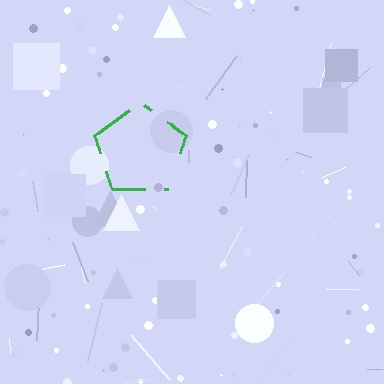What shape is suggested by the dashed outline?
The dashed outline suggests a pentagon.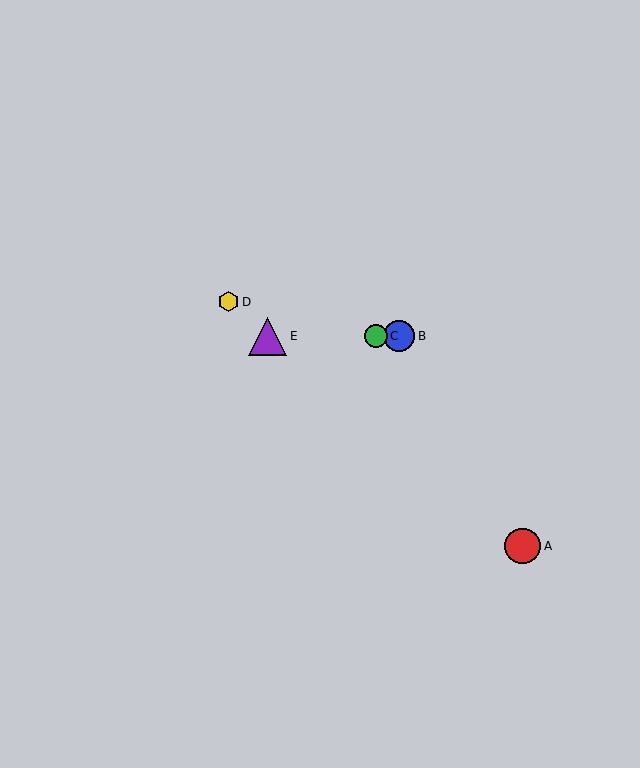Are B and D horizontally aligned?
No, B is at y≈336 and D is at y≈302.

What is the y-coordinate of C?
Object C is at y≈336.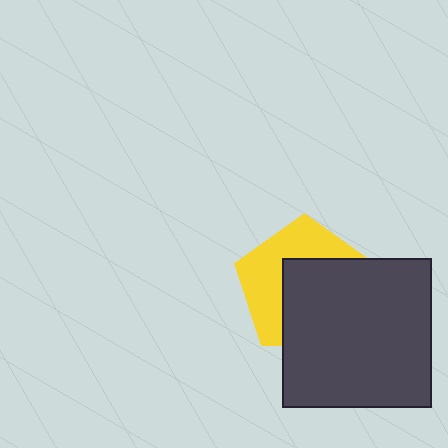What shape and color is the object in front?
The object in front is a dark gray rectangle.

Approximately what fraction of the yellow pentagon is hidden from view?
Roughly 55% of the yellow pentagon is hidden behind the dark gray rectangle.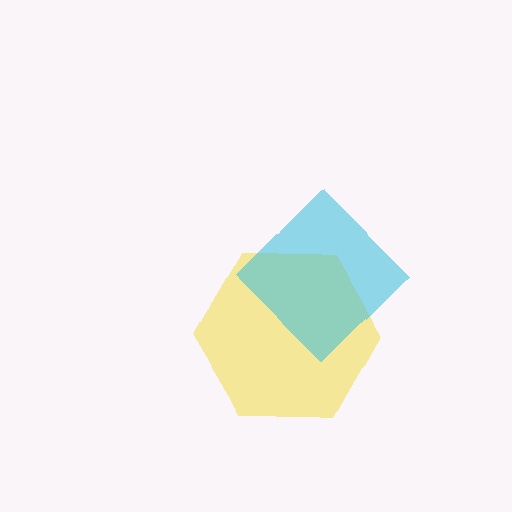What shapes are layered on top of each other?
The layered shapes are: a yellow hexagon, a cyan diamond.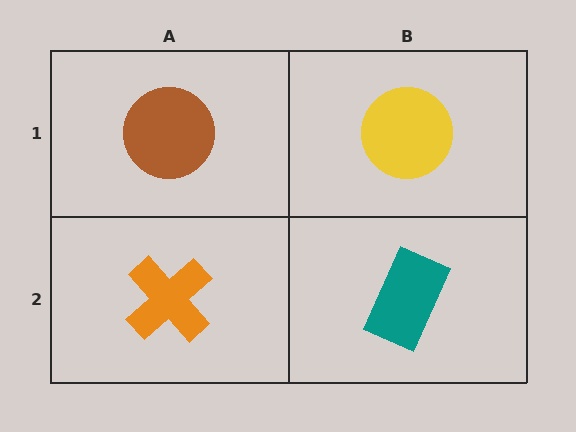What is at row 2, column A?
An orange cross.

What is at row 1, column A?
A brown circle.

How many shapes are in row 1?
2 shapes.